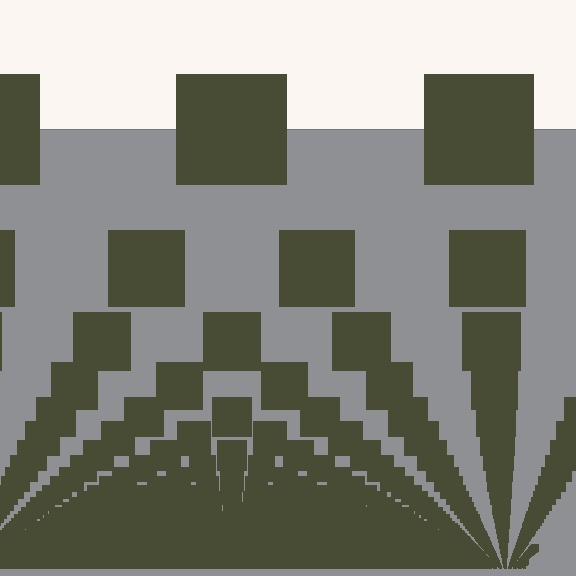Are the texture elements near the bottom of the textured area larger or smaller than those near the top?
Smaller. The gradient is inverted — elements near the bottom are smaller and denser.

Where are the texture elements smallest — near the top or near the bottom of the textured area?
Near the bottom.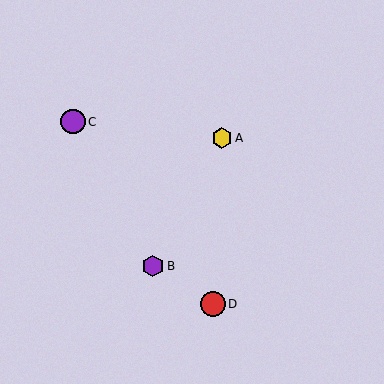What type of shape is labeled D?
Shape D is a red circle.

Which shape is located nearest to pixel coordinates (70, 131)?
The purple circle (labeled C) at (73, 122) is nearest to that location.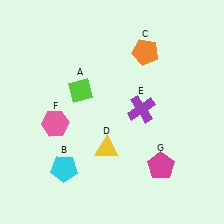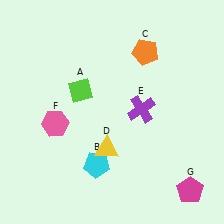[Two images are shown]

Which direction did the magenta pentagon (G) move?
The magenta pentagon (G) moved right.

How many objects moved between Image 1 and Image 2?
2 objects moved between the two images.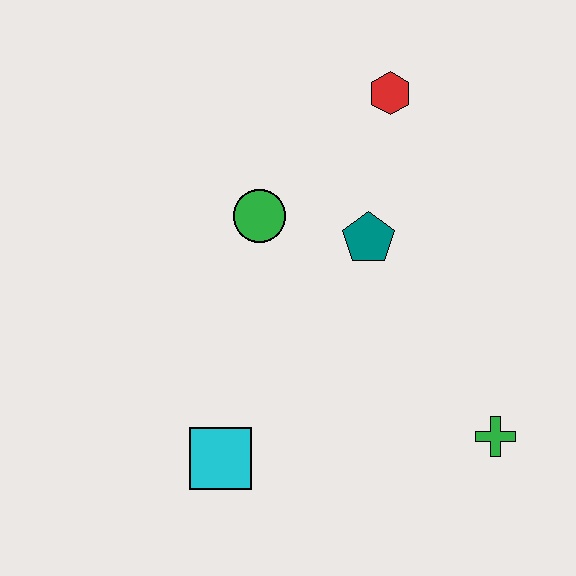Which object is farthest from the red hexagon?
The cyan square is farthest from the red hexagon.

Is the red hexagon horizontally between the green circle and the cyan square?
No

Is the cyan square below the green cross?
Yes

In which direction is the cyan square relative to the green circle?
The cyan square is below the green circle.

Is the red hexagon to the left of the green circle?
No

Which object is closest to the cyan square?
The green circle is closest to the cyan square.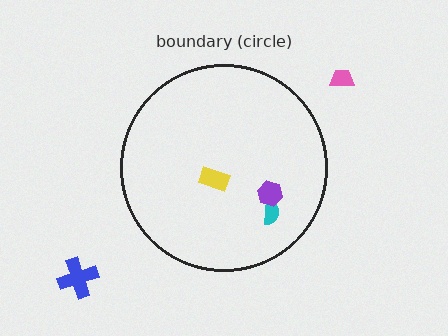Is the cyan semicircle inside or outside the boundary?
Inside.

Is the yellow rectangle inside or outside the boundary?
Inside.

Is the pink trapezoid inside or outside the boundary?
Outside.